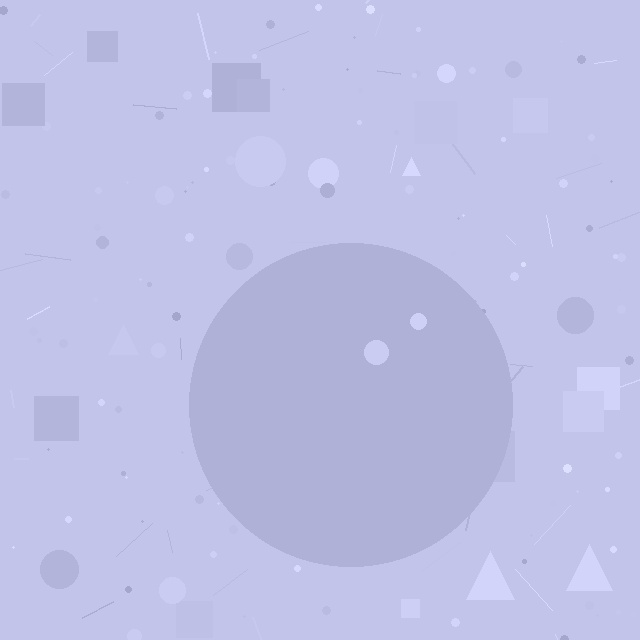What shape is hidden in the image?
A circle is hidden in the image.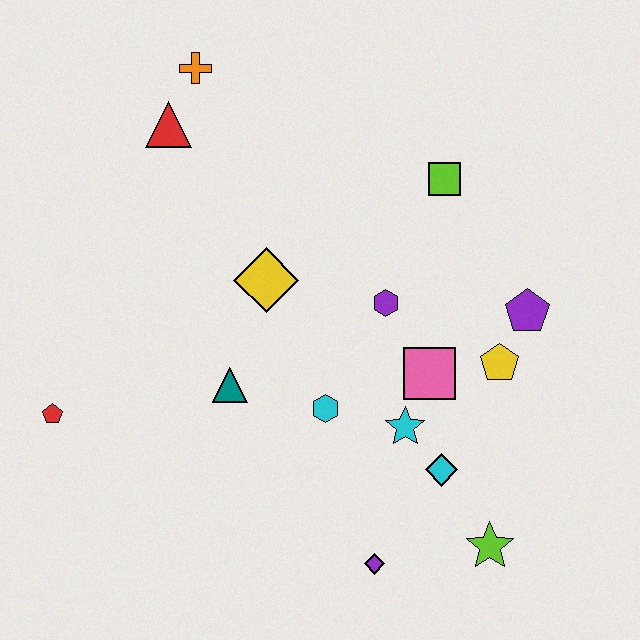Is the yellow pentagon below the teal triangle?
No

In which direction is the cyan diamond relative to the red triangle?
The cyan diamond is below the red triangle.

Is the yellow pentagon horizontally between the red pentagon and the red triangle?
No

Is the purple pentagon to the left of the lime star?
No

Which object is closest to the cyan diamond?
The cyan star is closest to the cyan diamond.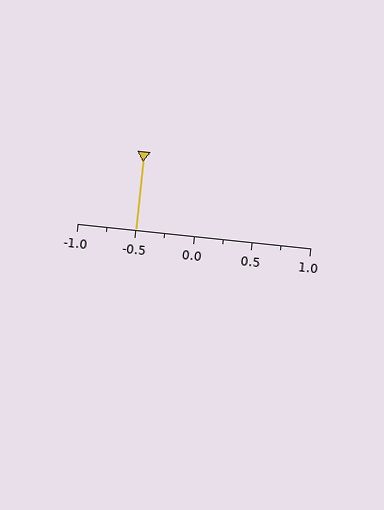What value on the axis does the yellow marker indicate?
The marker indicates approximately -0.5.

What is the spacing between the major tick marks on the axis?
The major ticks are spaced 0.5 apart.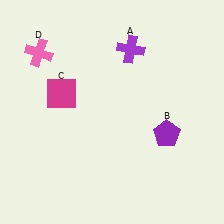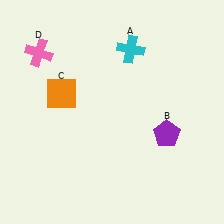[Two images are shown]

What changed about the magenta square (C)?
In Image 1, C is magenta. In Image 2, it changed to orange.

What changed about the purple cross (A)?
In Image 1, A is purple. In Image 2, it changed to cyan.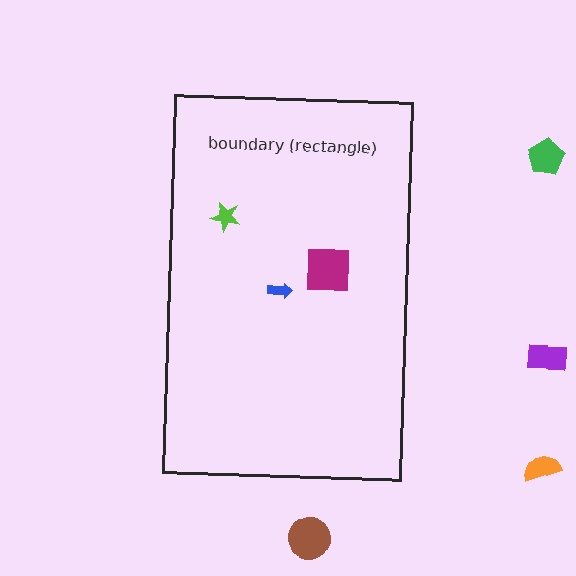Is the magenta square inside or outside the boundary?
Inside.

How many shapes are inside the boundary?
3 inside, 4 outside.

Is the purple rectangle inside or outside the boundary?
Outside.